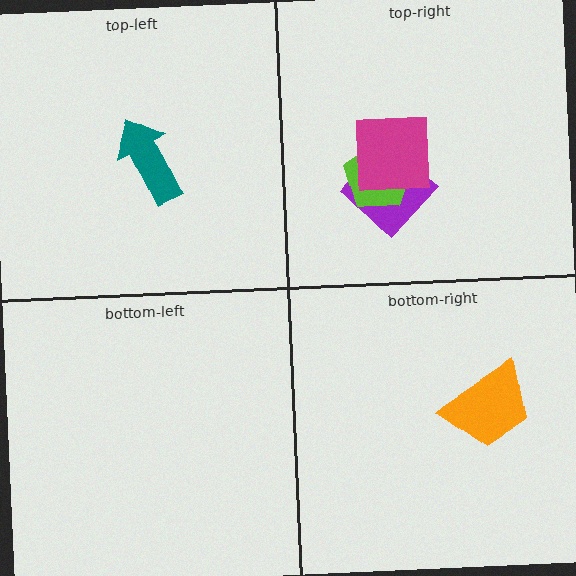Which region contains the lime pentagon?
The top-right region.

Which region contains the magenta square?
The top-right region.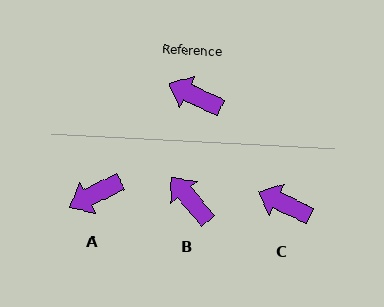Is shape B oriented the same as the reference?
No, it is off by about 25 degrees.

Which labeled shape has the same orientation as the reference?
C.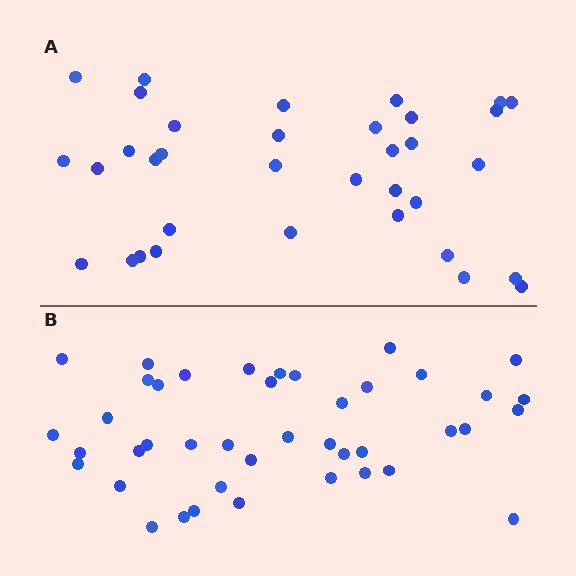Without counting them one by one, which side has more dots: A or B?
Region B (the bottom region) has more dots.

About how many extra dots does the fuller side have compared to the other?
Region B has roughly 8 or so more dots than region A.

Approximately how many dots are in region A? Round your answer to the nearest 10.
About 40 dots. (The exact count is 35, which rounds to 40.)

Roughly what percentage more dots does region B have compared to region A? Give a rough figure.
About 20% more.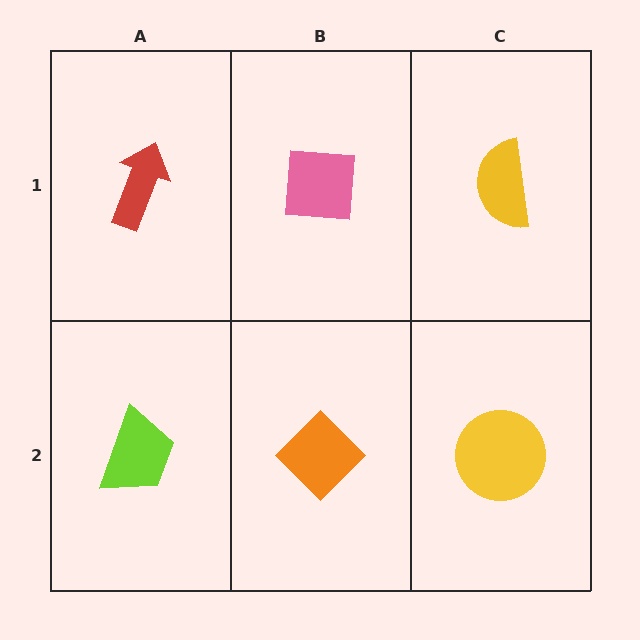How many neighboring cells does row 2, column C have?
2.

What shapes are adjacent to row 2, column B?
A pink square (row 1, column B), a lime trapezoid (row 2, column A), a yellow circle (row 2, column C).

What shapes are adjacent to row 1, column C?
A yellow circle (row 2, column C), a pink square (row 1, column B).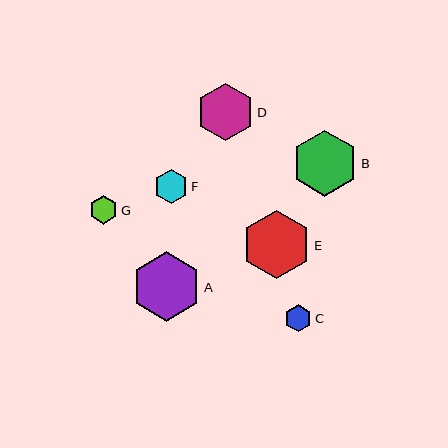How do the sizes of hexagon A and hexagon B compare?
Hexagon A and hexagon B are approximately the same size.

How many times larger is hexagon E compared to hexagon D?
Hexagon E is approximately 1.2 times the size of hexagon D.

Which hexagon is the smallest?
Hexagon C is the smallest with a size of approximately 27 pixels.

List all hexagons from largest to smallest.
From largest to smallest: A, E, B, D, F, G, C.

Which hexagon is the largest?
Hexagon A is the largest with a size of approximately 69 pixels.